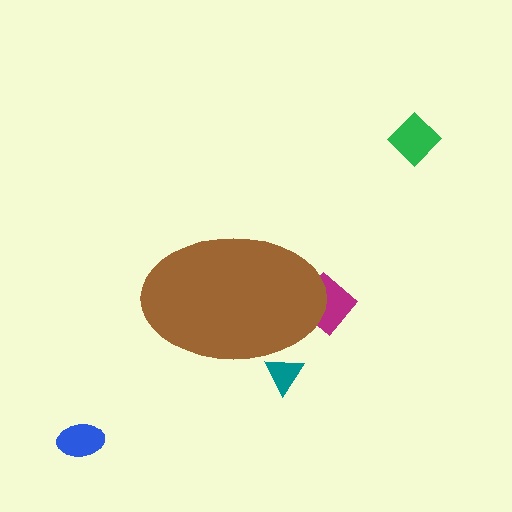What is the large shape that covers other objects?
A brown ellipse.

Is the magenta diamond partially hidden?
Yes, the magenta diamond is partially hidden behind the brown ellipse.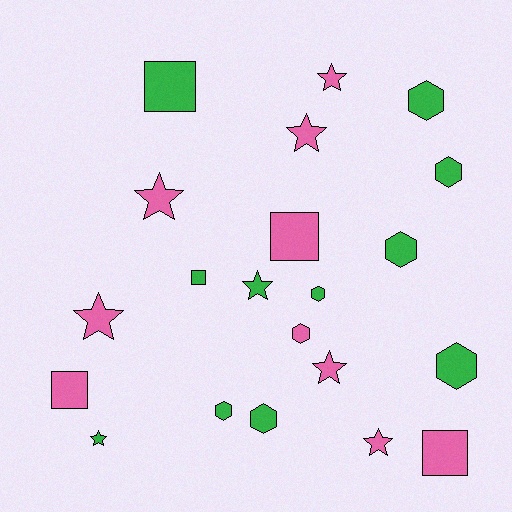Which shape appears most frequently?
Hexagon, with 8 objects.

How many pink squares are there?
There are 3 pink squares.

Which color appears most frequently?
Green, with 11 objects.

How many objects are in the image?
There are 21 objects.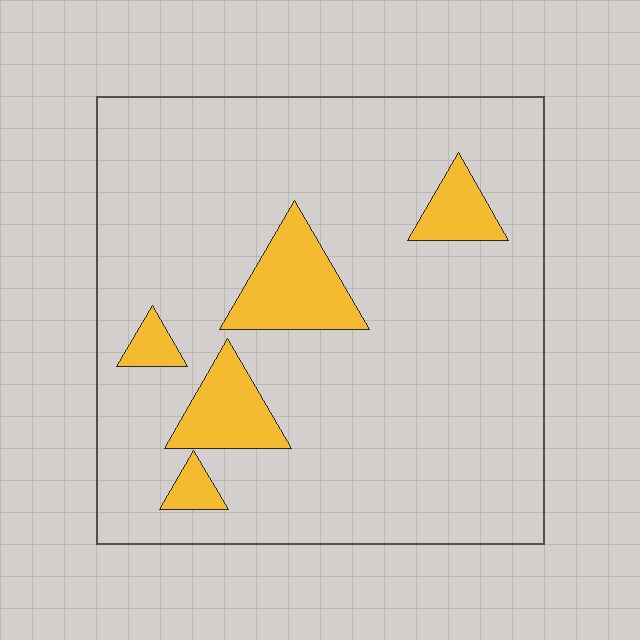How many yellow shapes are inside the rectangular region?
5.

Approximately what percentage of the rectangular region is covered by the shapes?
Approximately 15%.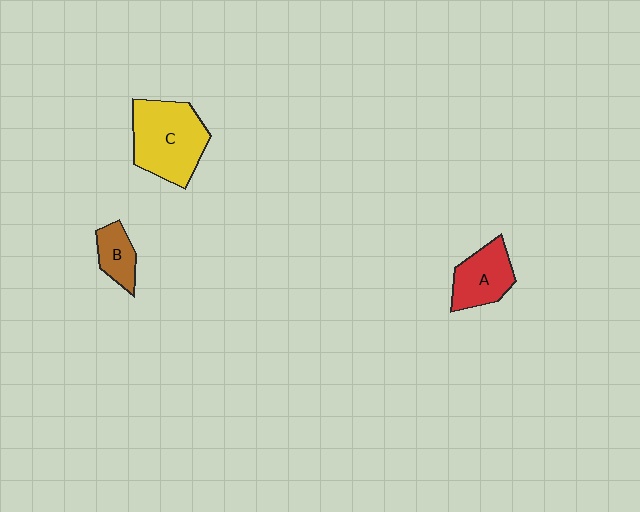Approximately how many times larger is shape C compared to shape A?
Approximately 1.6 times.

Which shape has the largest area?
Shape C (yellow).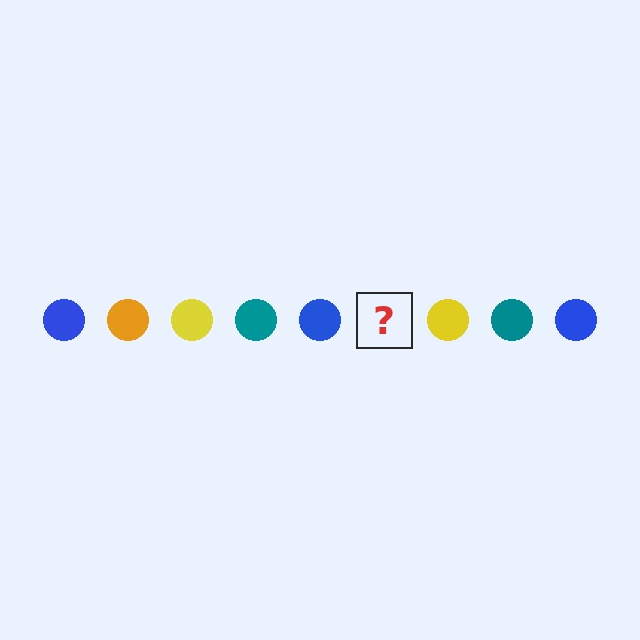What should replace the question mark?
The question mark should be replaced with an orange circle.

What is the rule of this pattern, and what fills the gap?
The rule is that the pattern cycles through blue, orange, yellow, teal circles. The gap should be filled with an orange circle.